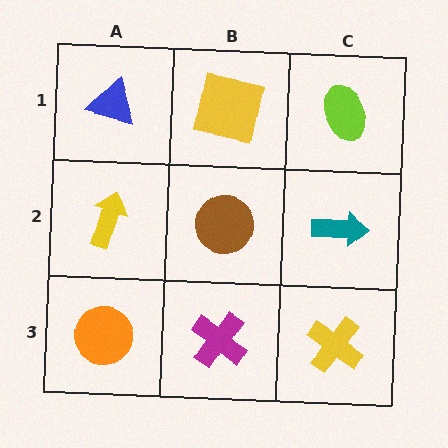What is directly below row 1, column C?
A teal arrow.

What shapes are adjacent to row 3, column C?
A teal arrow (row 2, column C), a magenta cross (row 3, column B).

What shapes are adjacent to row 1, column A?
A yellow arrow (row 2, column A), a yellow square (row 1, column B).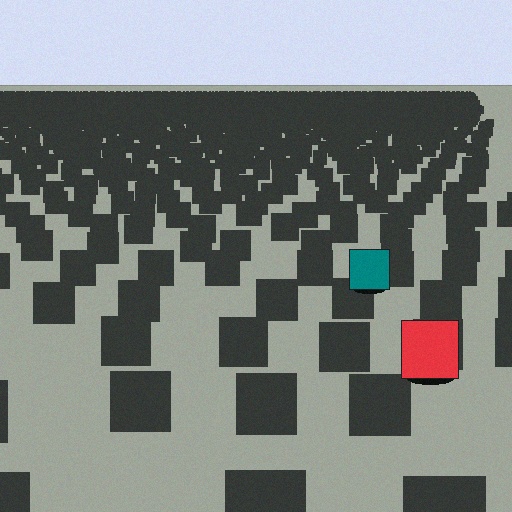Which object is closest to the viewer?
The red square is closest. The texture marks near it are larger and more spread out.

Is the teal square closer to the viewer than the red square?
No. The red square is closer — you can tell from the texture gradient: the ground texture is coarser near it.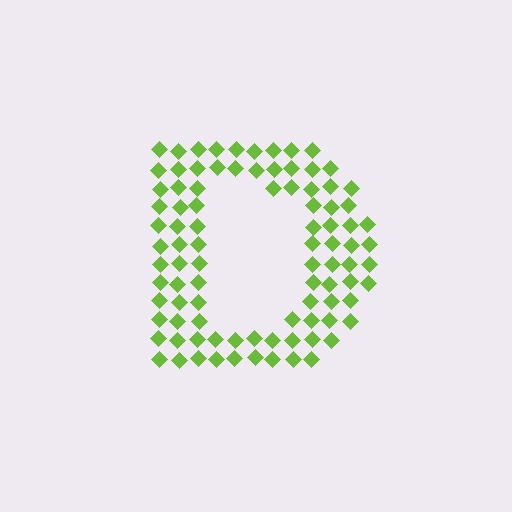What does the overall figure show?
The overall figure shows the letter D.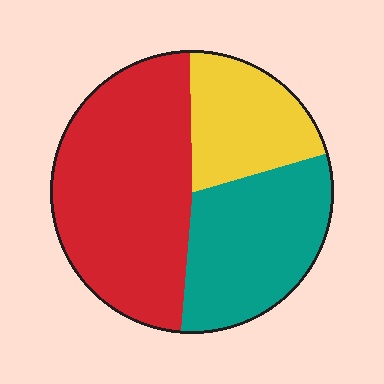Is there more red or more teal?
Red.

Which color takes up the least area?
Yellow, at roughly 20%.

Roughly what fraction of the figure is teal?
Teal covers about 30% of the figure.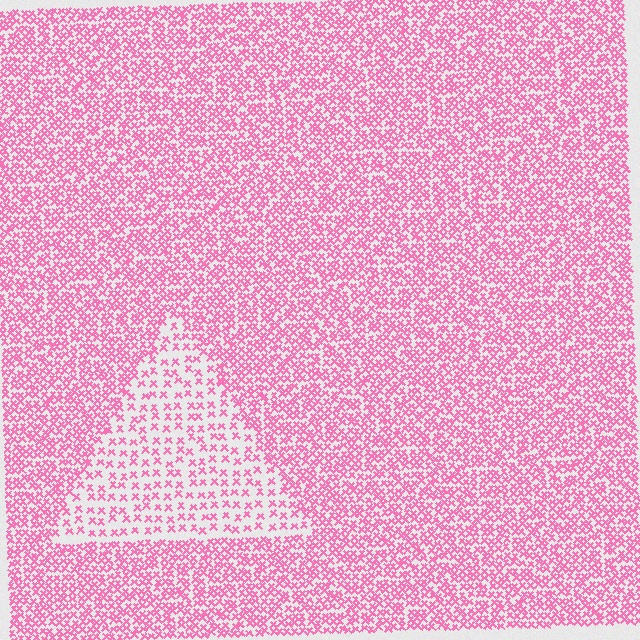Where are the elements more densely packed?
The elements are more densely packed outside the triangle boundary.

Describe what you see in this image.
The image contains small pink elements arranged at two different densities. A triangle-shaped region is visible where the elements are less densely packed than the surrounding area.